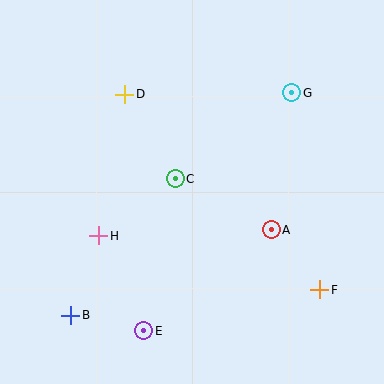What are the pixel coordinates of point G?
Point G is at (292, 93).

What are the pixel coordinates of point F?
Point F is at (320, 290).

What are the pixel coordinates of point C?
Point C is at (175, 179).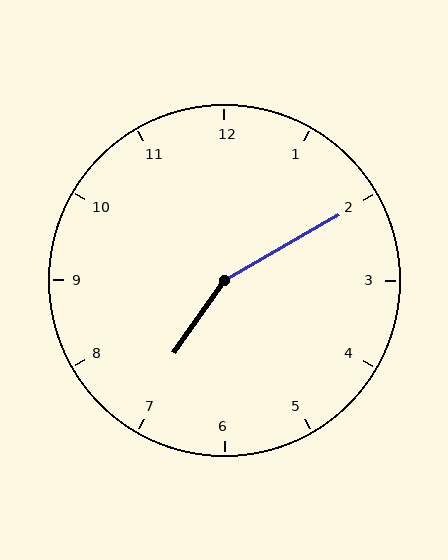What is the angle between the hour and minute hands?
Approximately 155 degrees.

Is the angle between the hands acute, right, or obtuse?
It is obtuse.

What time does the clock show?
7:10.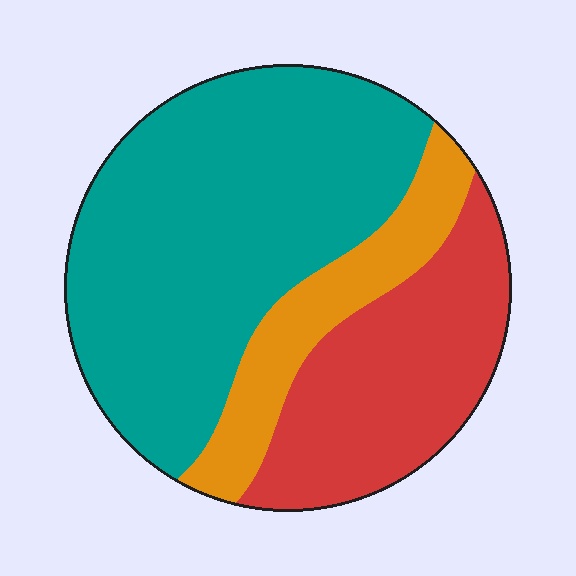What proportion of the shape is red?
Red covers around 30% of the shape.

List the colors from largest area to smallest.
From largest to smallest: teal, red, orange.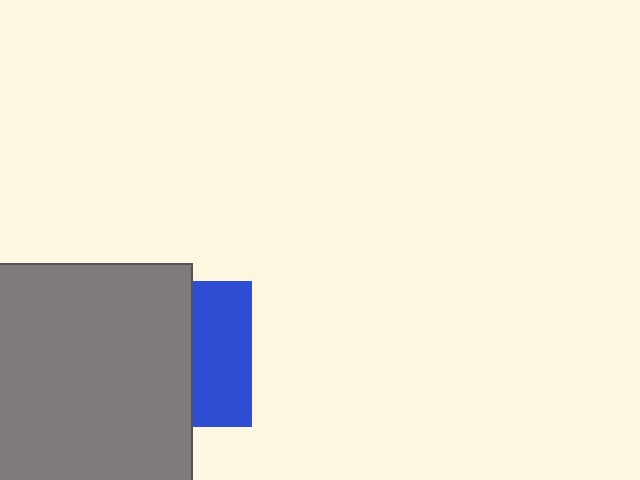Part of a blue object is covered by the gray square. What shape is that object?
It is a square.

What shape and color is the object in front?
The object in front is a gray square.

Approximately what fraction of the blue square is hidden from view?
Roughly 60% of the blue square is hidden behind the gray square.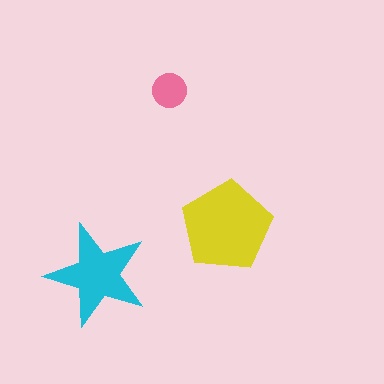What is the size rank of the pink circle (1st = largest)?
3rd.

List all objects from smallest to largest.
The pink circle, the cyan star, the yellow pentagon.